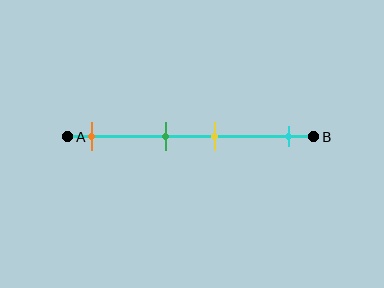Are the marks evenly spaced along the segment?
No, the marks are not evenly spaced.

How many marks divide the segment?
There are 4 marks dividing the segment.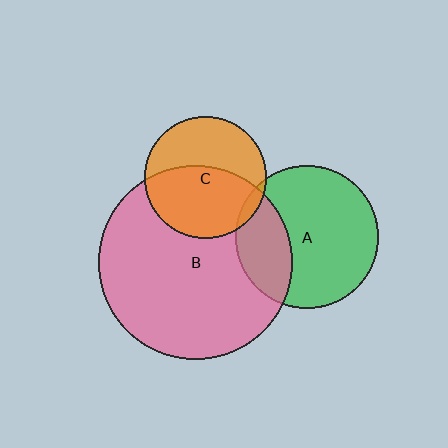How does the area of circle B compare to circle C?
Approximately 2.5 times.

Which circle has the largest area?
Circle B (pink).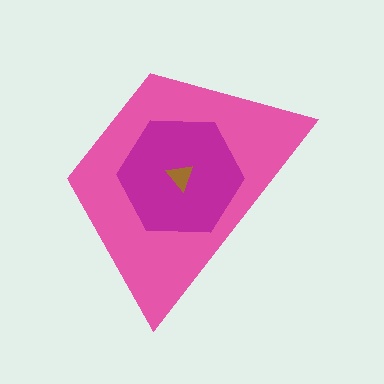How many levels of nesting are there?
3.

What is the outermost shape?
The pink trapezoid.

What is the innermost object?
The brown triangle.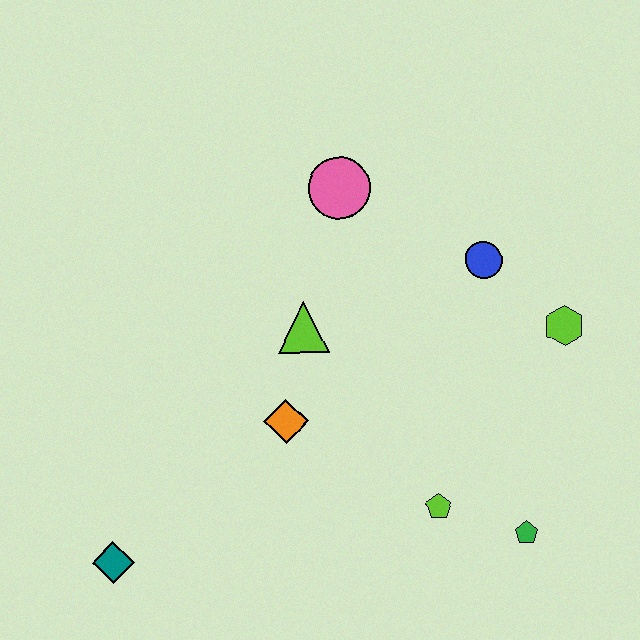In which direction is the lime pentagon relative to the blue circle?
The lime pentagon is below the blue circle.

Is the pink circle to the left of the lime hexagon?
Yes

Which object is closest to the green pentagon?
The lime pentagon is closest to the green pentagon.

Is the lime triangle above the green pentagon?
Yes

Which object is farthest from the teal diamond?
The lime hexagon is farthest from the teal diamond.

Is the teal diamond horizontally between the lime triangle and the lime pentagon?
No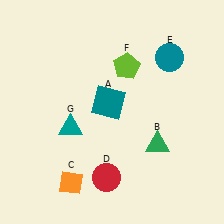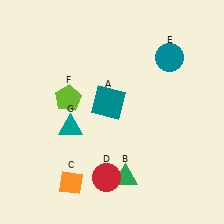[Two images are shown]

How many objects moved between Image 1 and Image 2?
2 objects moved between the two images.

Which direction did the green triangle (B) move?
The green triangle (B) moved down.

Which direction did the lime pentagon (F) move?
The lime pentagon (F) moved left.